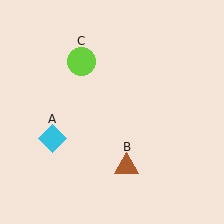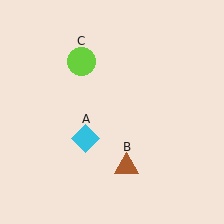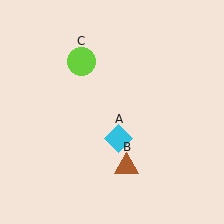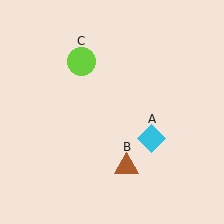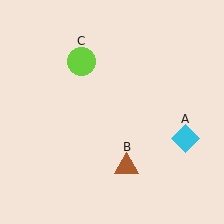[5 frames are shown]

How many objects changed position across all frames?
1 object changed position: cyan diamond (object A).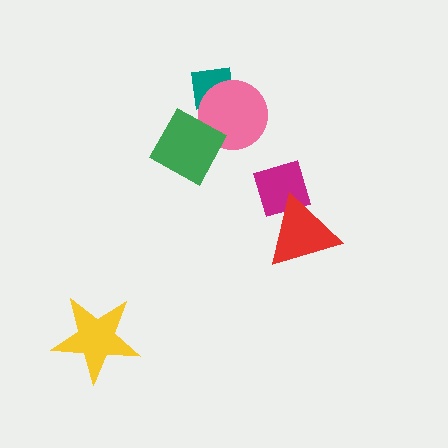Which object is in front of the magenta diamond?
The red triangle is in front of the magenta diamond.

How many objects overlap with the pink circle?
2 objects overlap with the pink circle.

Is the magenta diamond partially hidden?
Yes, it is partially covered by another shape.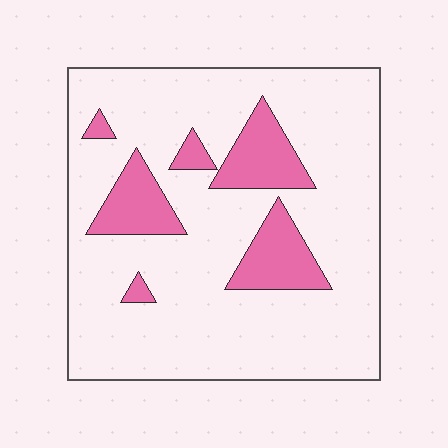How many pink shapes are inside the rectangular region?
6.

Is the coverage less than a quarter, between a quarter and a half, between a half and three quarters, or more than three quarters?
Less than a quarter.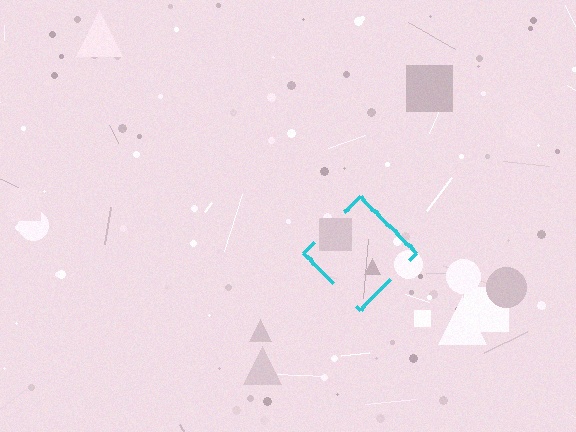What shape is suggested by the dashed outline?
The dashed outline suggests a diamond.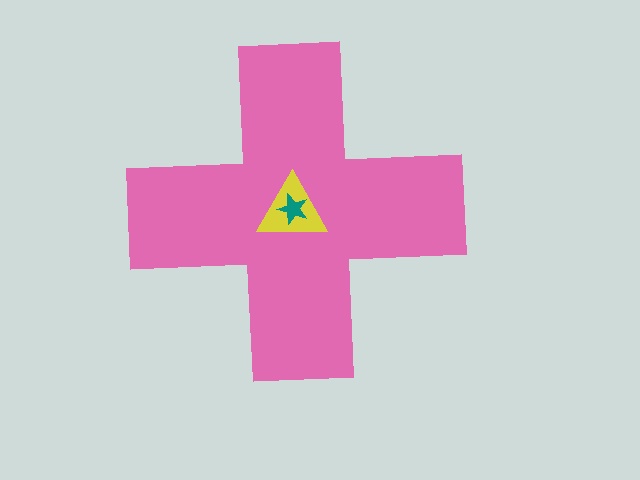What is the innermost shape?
The teal star.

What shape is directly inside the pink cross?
The yellow triangle.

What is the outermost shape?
The pink cross.